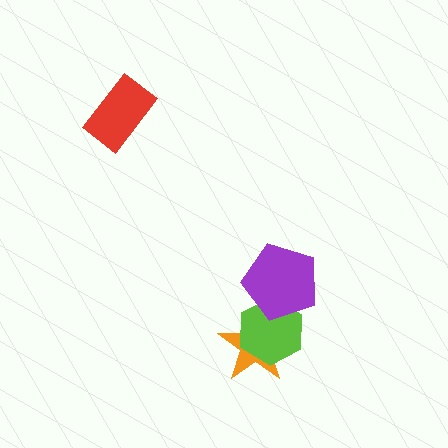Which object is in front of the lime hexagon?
The purple pentagon is in front of the lime hexagon.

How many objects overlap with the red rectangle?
0 objects overlap with the red rectangle.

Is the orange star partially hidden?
Yes, it is partially covered by another shape.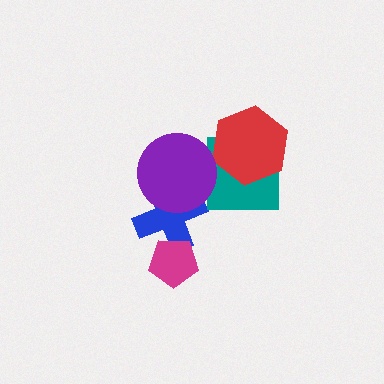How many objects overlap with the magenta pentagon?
1 object overlaps with the magenta pentagon.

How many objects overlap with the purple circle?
2 objects overlap with the purple circle.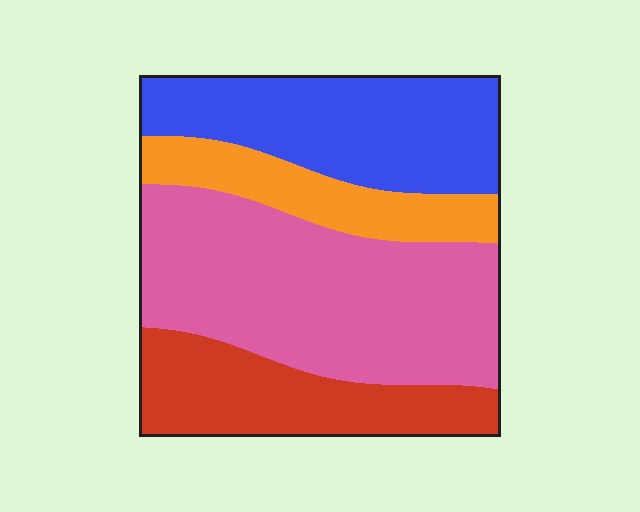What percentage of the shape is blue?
Blue covers 26% of the shape.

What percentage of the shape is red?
Red takes up less than a quarter of the shape.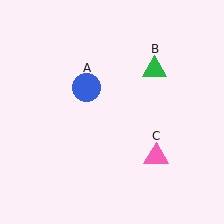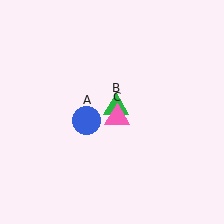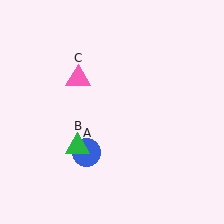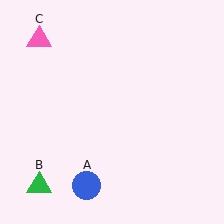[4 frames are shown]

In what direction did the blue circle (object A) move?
The blue circle (object A) moved down.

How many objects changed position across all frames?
3 objects changed position: blue circle (object A), green triangle (object B), pink triangle (object C).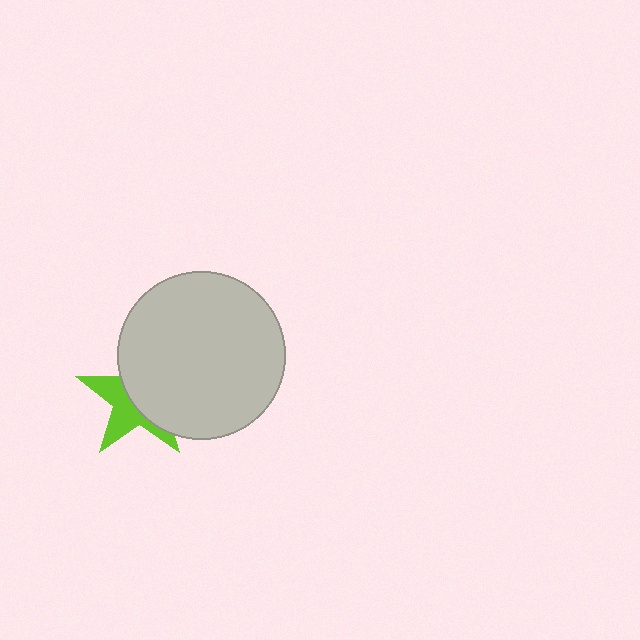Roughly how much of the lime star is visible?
A small part of it is visible (roughly 43%).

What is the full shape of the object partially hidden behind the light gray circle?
The partially hidden object is a lime star.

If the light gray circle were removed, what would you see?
You would see the complete lime star.